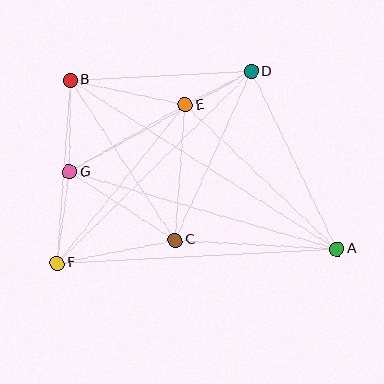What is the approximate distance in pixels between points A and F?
The distance between A and F is approximately 280 pixels.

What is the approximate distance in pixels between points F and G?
The distance between F and G is approximately 92 pixels.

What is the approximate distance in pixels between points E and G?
The distance between E and G is approximately 134 pixels.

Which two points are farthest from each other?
Points A and B are farthest from each other.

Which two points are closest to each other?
Points D and E are closest to each other.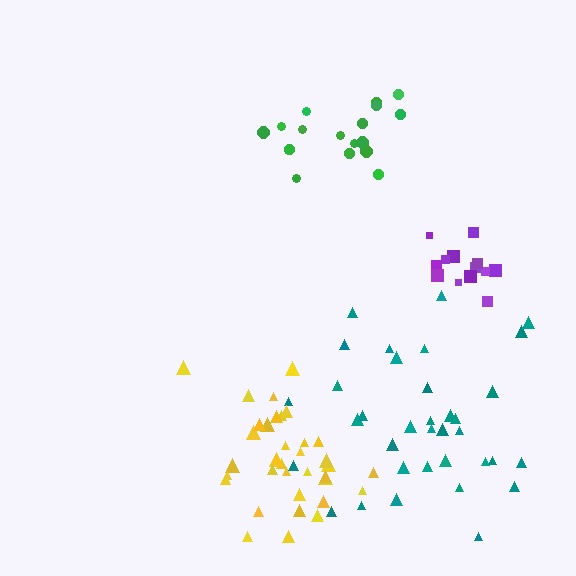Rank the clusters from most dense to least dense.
purple, green, yellow, teal.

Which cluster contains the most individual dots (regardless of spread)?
Teal (35).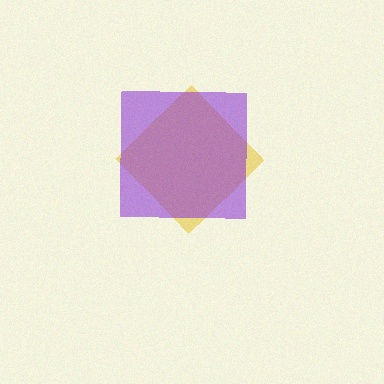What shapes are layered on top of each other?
The layered shapes are: a yellow diamond, a purple square.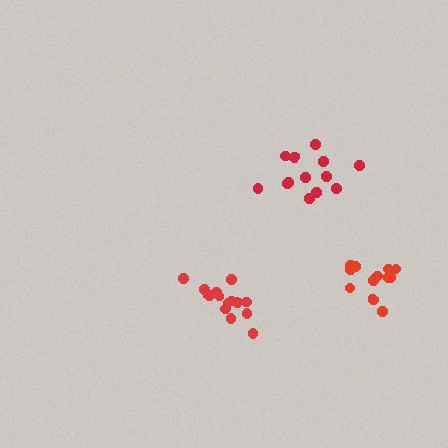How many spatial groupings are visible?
There are 3 spatial groupings.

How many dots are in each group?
Group 1: 12 dots, Group 2: 13 dots, Group 3: 15 dots (40 total).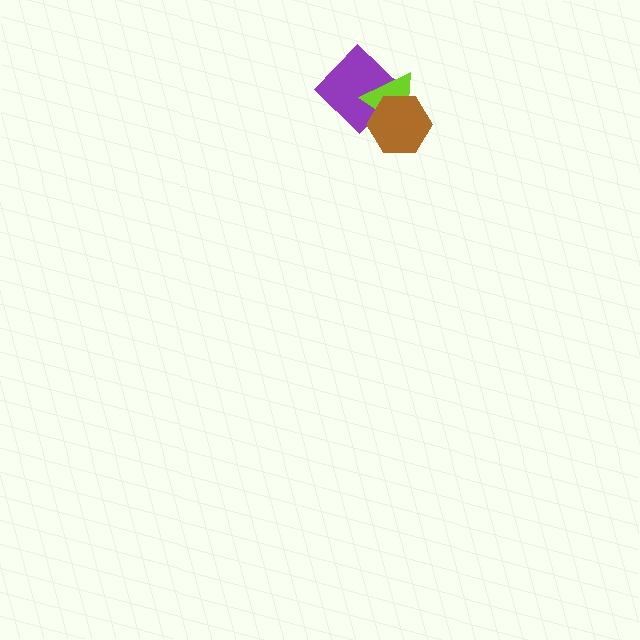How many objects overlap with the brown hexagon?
2 objects overlap with the brown hexagon.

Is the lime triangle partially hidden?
Yes, it is partially covered by another shape.